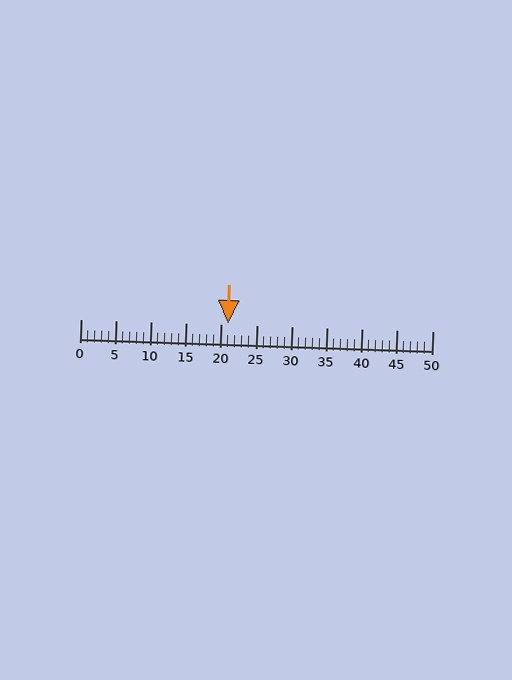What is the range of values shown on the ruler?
The ruler shows values from 0 to 50.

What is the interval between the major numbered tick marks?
The major tick marks are spaced 5 units apart.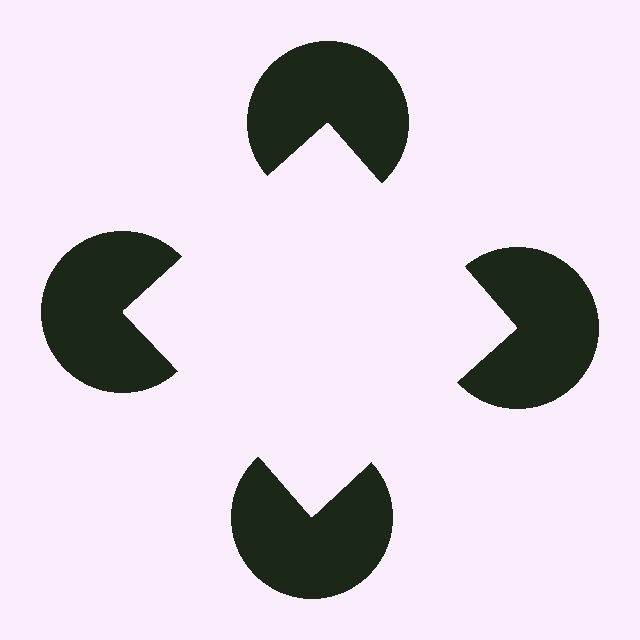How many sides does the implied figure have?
4 sides.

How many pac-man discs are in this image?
There are 4 — one at each vertex of the illusory square.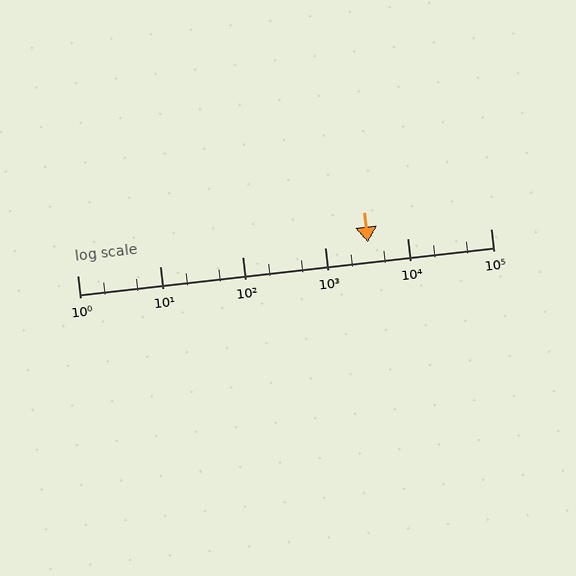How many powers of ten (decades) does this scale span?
The scale spans 5 decades, from 1 to 100000.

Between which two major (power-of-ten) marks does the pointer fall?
The pointer is between 1000 and 10000.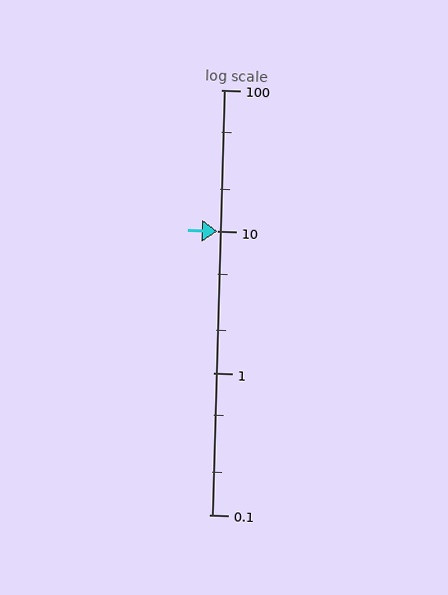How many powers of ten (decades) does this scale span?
The scale spans 3 decades, from 0.1 to 100.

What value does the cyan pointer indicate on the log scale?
The pointer indicates approximately 10.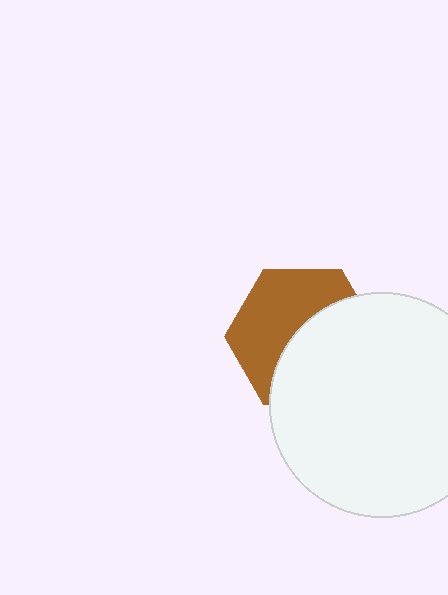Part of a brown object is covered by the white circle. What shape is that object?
It is a hexagon.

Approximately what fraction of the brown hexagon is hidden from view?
Roughly 50% of the brown hexagon is hidden behind the white circle.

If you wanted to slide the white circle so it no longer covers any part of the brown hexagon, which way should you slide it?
Slide it toward the lower-right — that is the most direct way to separate the two shapes.